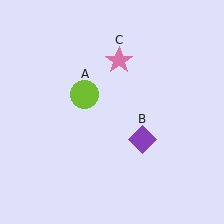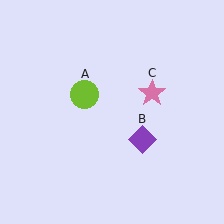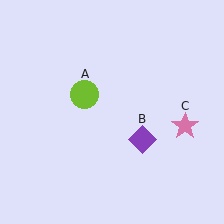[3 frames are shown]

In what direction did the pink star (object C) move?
The pink star (object C) moved down and to the right.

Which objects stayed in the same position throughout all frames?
Lime circle (object A) and purple diamond (object B) remained stationary.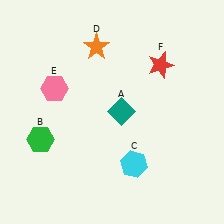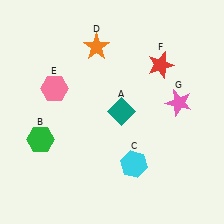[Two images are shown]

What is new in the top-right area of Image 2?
A pink star (G) was added in the top-right area of Image 2.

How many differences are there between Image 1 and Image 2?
There is 1 difference between the two images.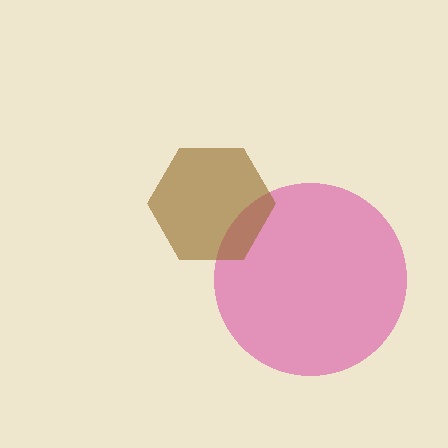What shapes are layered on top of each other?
The layered shapes are: a pink circle, a brown hexagon.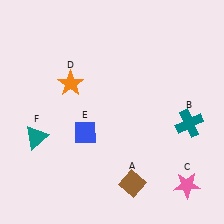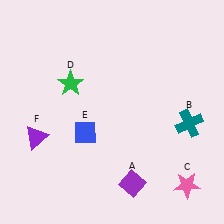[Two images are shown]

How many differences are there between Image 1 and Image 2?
There are 3 differences between the two images.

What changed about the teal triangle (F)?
In Image 1, F is teal. In Image 2, it changed to purple.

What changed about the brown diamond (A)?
In Image 1, A is brown. In Image 2, it changed to purple.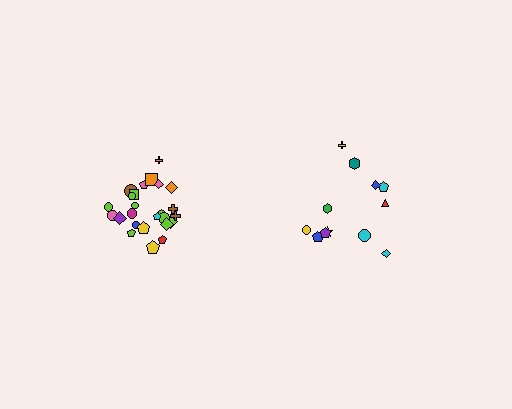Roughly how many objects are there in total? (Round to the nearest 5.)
Roughly 35 objects in total.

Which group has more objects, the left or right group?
The left group.